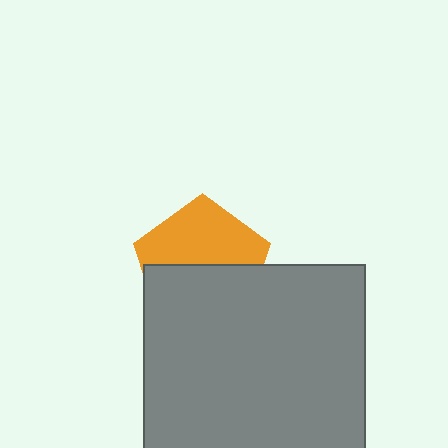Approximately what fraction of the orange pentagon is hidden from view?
Roughly 51% of the orange pentagon is hidden behind the gray square.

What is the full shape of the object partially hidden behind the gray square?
The partially hidden object is an orange pentagon.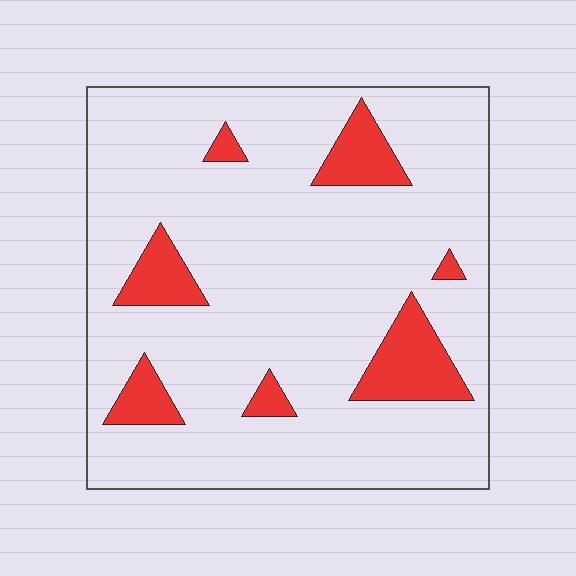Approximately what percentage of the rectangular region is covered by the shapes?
Approximately 15%.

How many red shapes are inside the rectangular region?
7.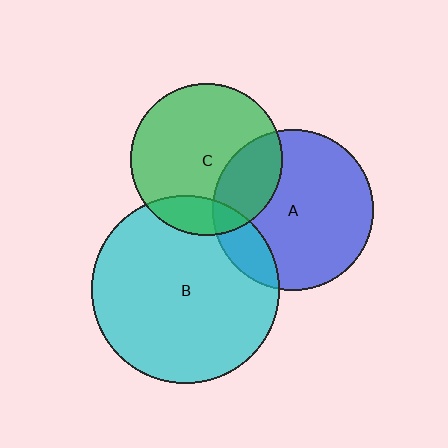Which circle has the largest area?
Circle B (cyan).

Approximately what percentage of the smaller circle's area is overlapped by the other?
Approximately 25%.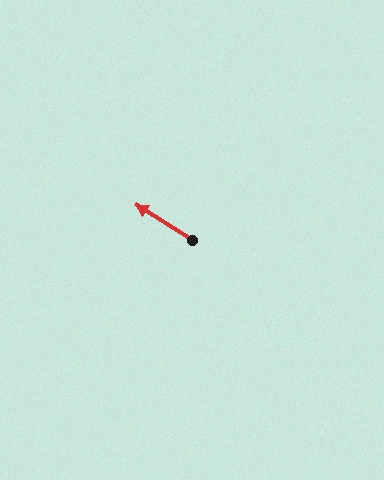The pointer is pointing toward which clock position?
Roughly 10 o'clock.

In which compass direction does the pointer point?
Northwest.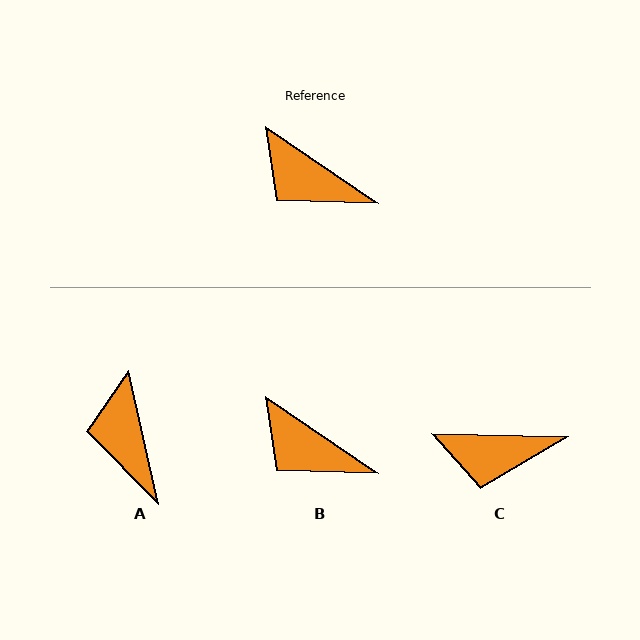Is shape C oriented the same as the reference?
No, it is off by about 33 degrees.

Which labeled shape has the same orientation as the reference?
B.